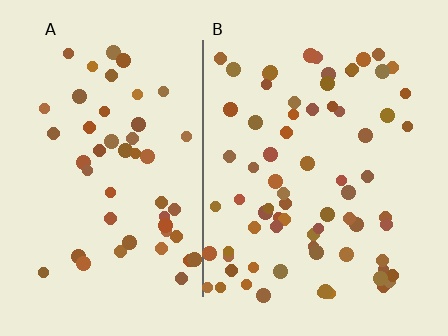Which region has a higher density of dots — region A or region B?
B (the right).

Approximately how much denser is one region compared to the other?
Approximately 1.5× — region B over region A.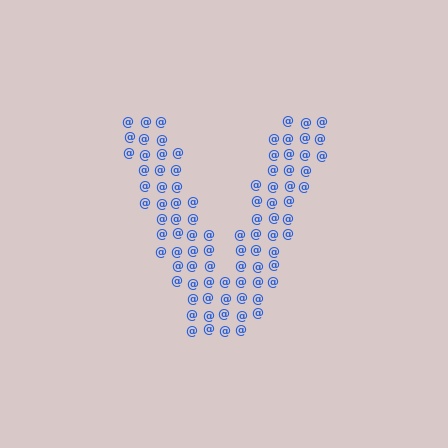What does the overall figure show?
The overall figure shows the letter V.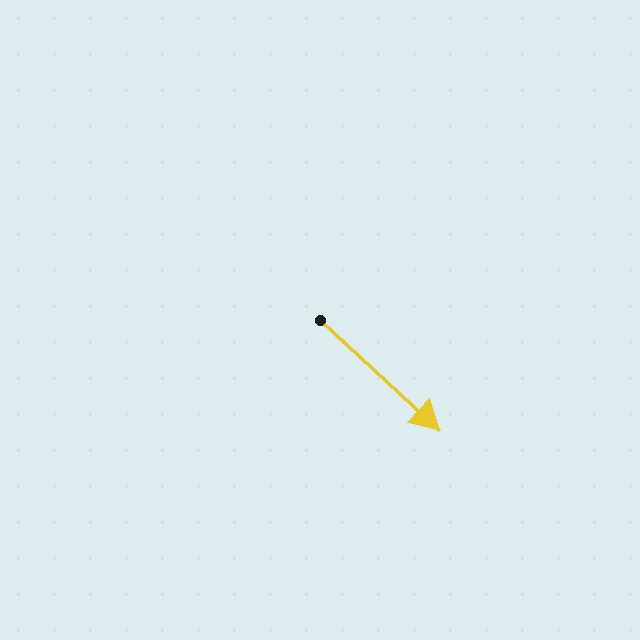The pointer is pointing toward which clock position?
Roughly 4 o'clock.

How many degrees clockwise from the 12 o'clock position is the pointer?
Approximately 133 degrees.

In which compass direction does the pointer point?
Southeast.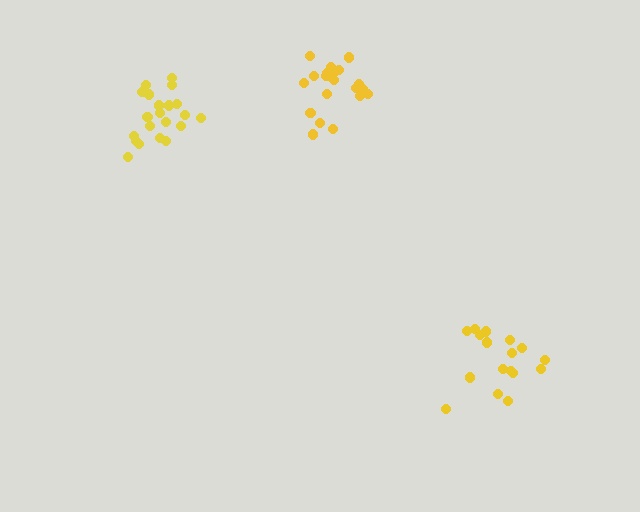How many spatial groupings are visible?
There are 3 spatial groupings.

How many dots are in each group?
Group 1: 21 dots, Group 2: 20 dots, Group 3: 17 dots (58 total).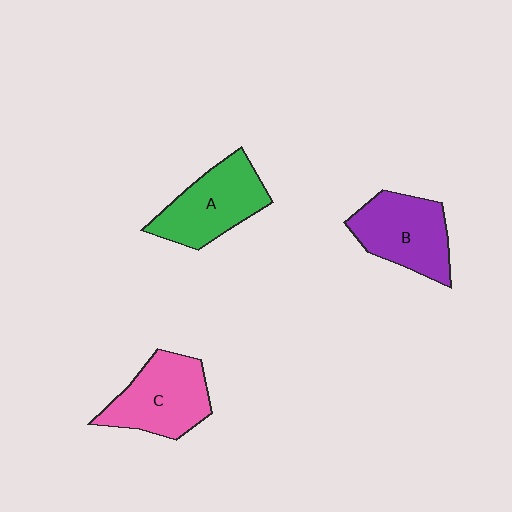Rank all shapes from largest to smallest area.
From largest to smallest: C (pink), A (green), B (purple).